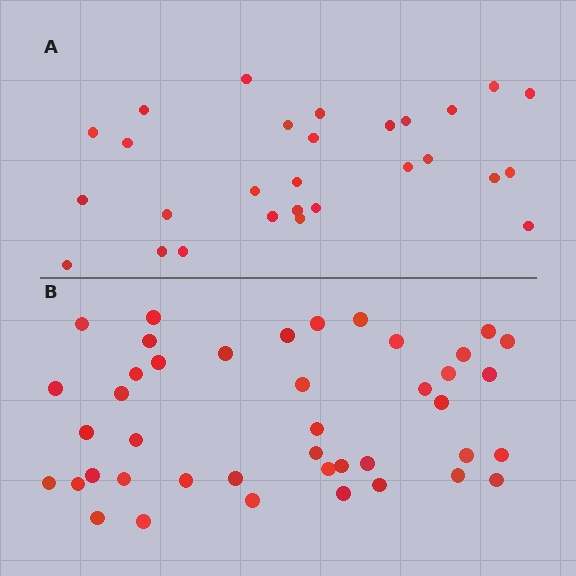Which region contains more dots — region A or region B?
Region B (the bottom region) has more dots.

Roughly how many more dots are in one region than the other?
Region B has approximately 15 more dots than region A.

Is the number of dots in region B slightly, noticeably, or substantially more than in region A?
Region B has substantially more. The ratio is roughly 1.5 to 1.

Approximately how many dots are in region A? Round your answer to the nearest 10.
About 30 dots. (The exact count is 28, which rounds to 30.)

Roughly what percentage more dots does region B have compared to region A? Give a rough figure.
About 50% more.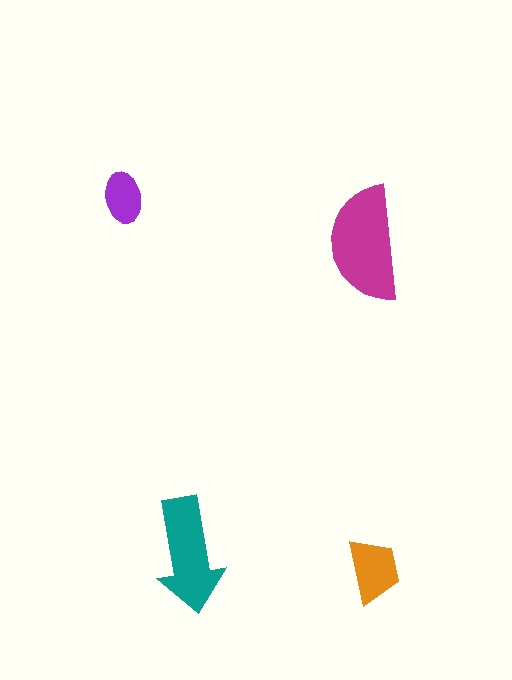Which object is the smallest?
The purple ellipse.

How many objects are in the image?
There are 4 objects in the image.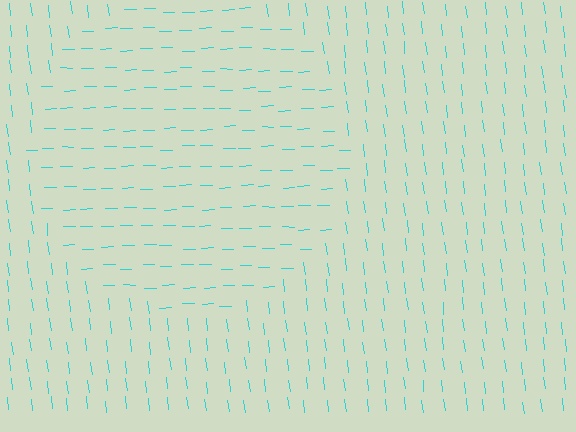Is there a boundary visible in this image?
Yes, there is a texture boundary formed by a change in line orientation.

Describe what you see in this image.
The image is filled with small cyan line segments. A circle region in the image has lines oriented differently from the surrounding lines, creating a visible texture boundary.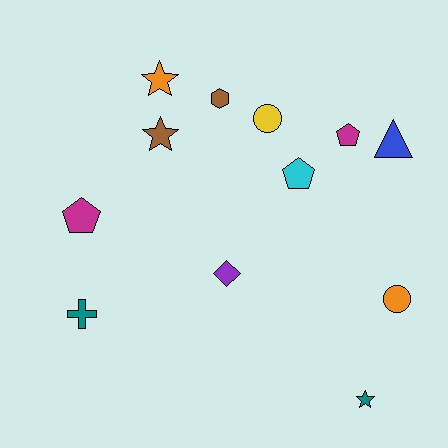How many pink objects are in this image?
There are no pink objects.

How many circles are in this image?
There are 2 circles.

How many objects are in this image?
There are 12 objects.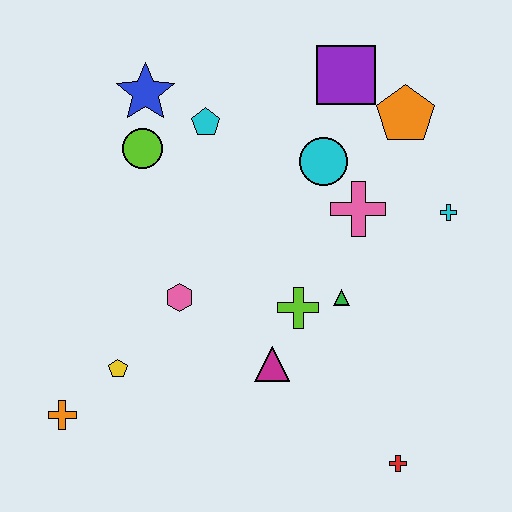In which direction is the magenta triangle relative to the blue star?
The magenta triangle is below the blue star.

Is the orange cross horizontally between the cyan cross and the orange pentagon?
No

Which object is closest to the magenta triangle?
The lime cross is closest to the magenta triangle.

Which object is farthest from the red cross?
The blue star is farthest from the red cross.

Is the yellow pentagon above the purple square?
No